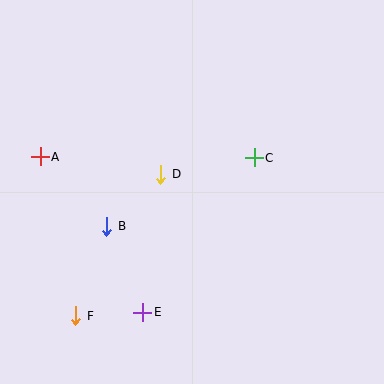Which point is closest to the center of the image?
Point D at (161, 174) is closest to the center.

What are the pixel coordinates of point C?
Point C is at (254, 158).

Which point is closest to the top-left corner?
Point A is closest to the top-left corner.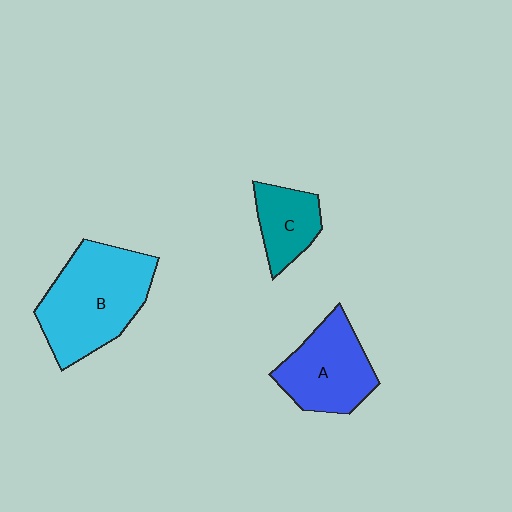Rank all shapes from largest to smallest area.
From largest to smallest: B (cyan), A (blue), C (teal).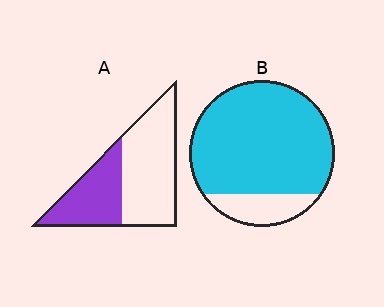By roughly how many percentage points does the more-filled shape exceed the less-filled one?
By roughly 45 percentage points (B over A).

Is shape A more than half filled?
No.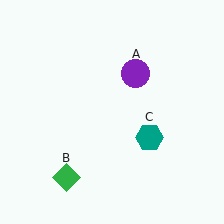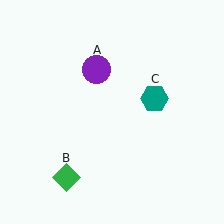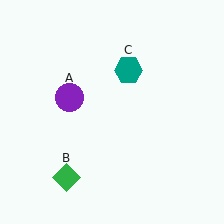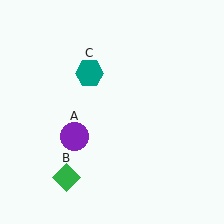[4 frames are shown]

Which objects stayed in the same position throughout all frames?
Green diamond (object B) remained stationary.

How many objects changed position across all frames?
2 objects changed position: purple circle (object A), teal hexagon (object C).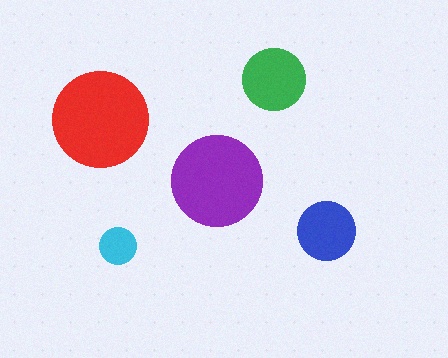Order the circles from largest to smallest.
the red one, the purple one, the green one, the blue one, the cyan one.